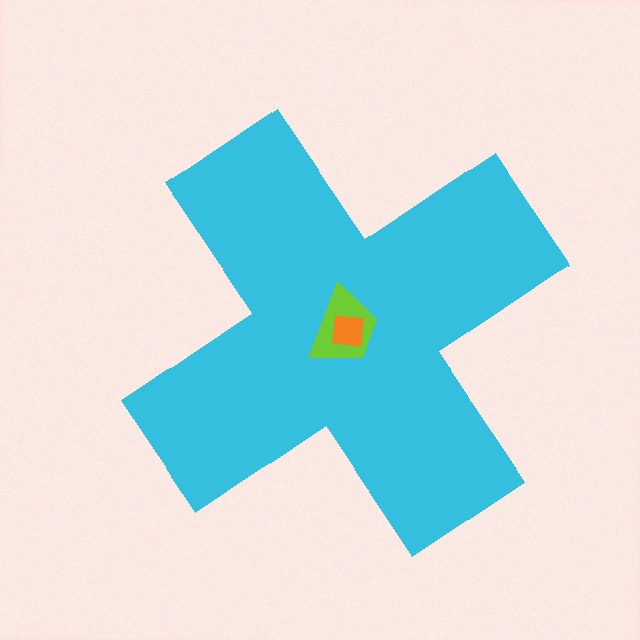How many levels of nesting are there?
3.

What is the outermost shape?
The cyan cross.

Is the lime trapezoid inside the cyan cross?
Yes.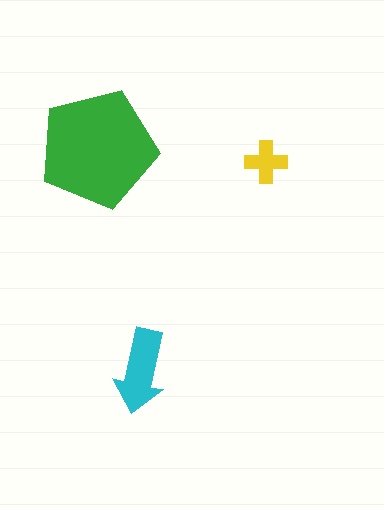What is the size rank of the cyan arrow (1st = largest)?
2nd.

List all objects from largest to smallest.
The green pentagon, the cyan arrow, the yellow cross.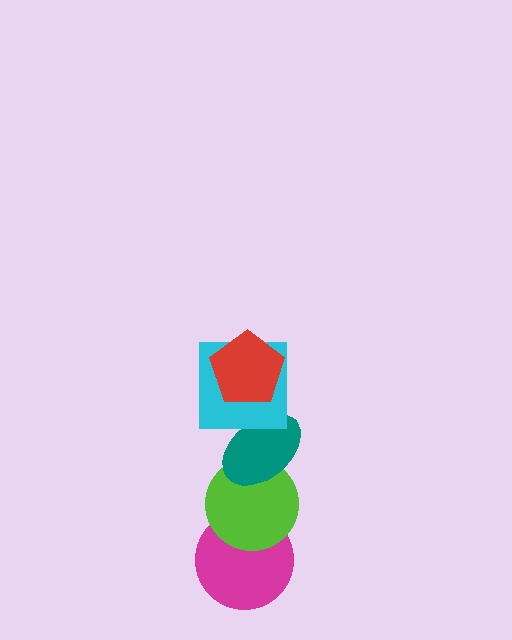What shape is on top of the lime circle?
The teal ellipse is on top of the lime circle.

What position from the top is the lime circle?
The lime circle is 4th from the top.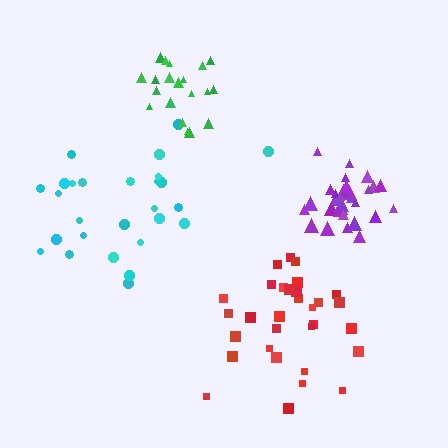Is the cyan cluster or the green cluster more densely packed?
Green.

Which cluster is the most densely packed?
Purple.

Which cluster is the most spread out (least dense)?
Cyan.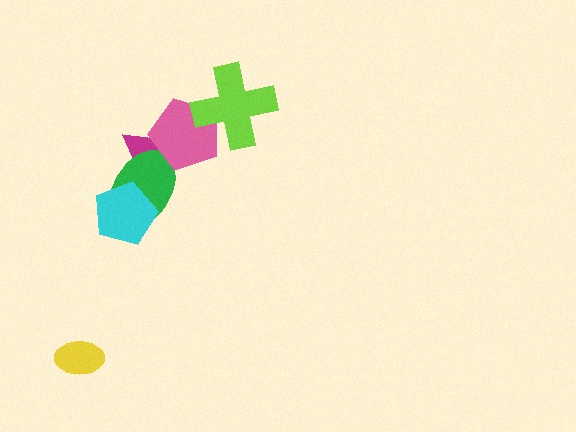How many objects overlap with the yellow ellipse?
0 objects overlap with the yellow ellipse.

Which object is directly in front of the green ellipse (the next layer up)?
The cyan pentagon is directly in front of the green ellipse.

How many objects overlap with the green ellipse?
3 objects overlap with the green ellipse.